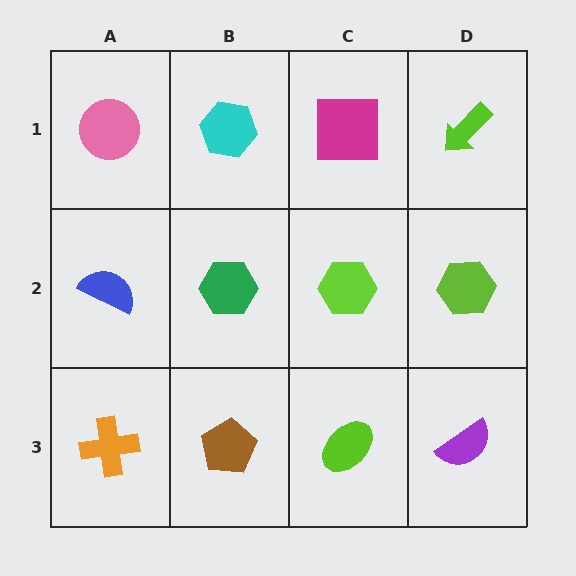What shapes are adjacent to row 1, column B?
A green hexagon (row 2, column B), a pink circle (row 1, column A), a magenta square (row 1, column C).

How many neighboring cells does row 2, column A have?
3.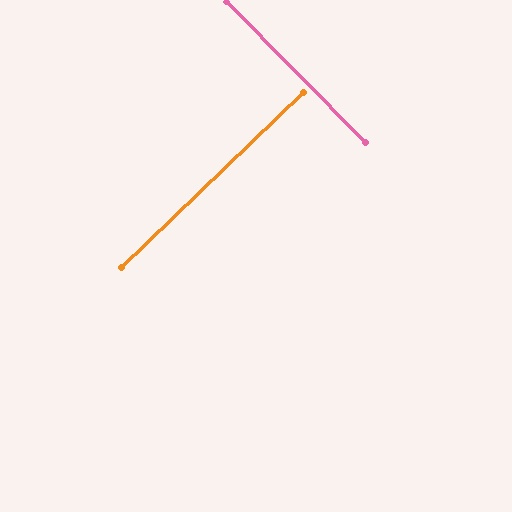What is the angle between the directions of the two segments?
Approximately 89 degrees.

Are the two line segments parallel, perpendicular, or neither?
Perpendicular — they meet at approximately 89°.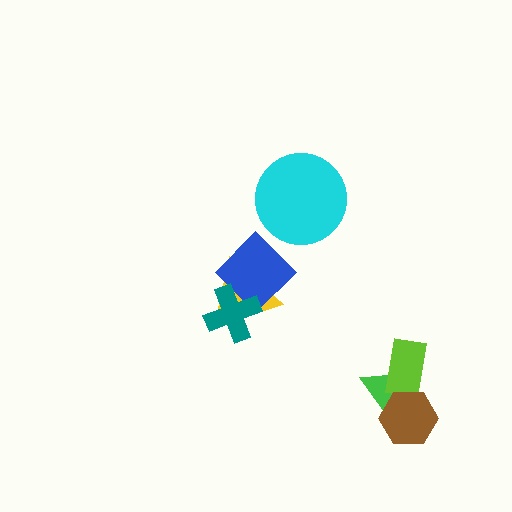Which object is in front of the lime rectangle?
The brown hexagon is in front of the lime rectangle.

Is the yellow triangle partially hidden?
Yes, it is partially covered by another shape.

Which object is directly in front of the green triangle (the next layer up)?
The lime rectangle is directly in front of the green triangle.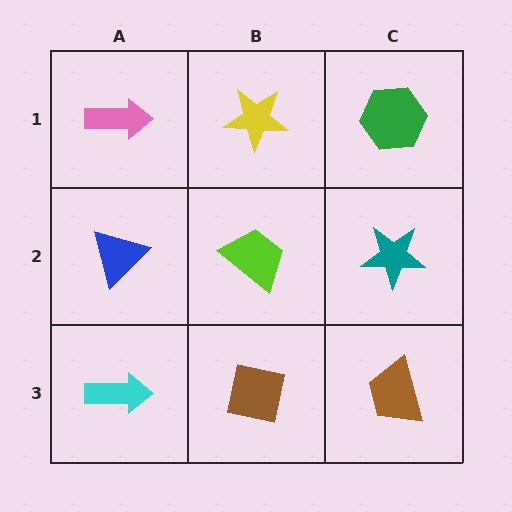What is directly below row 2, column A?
A cyan arrow.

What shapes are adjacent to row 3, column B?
A lime trapezoid (row 2, column B), a cyan arrow (row 3, column A), a brown trapezoid (row 3, column C).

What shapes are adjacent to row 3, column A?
A blue triangle (row 2, column A), a brown square (row 3, column B).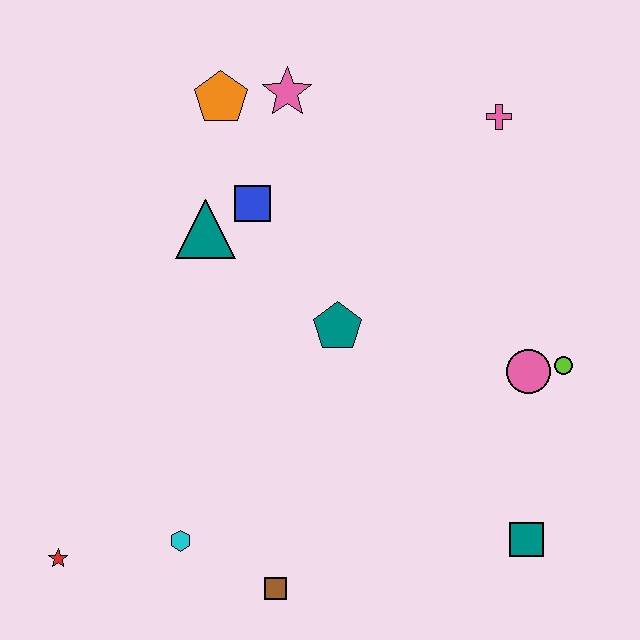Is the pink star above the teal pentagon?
Yes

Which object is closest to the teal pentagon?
The blue square is closest to the teal pentagon.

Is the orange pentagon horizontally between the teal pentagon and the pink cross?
No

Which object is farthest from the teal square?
The orange pentagon is farthest from the teal square.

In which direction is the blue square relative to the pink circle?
The blue square is to the left of the pink circle.